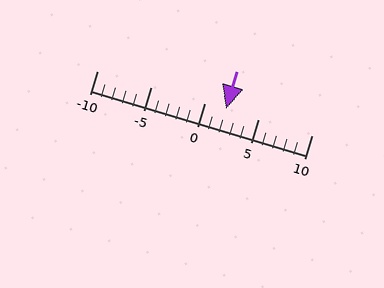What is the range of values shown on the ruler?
The ruler shows values from -10 to 10.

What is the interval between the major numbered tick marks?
The major tick marks are spaced 5 units apart.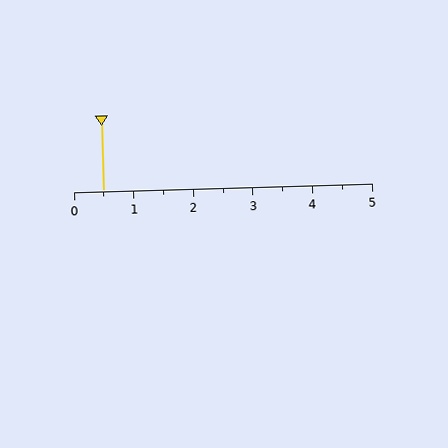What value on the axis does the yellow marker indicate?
The marker indicates approximately 0.5.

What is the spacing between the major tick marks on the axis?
The major ticks are spaced 1 apart.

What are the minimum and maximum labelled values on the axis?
The axis runs from 0 to 5.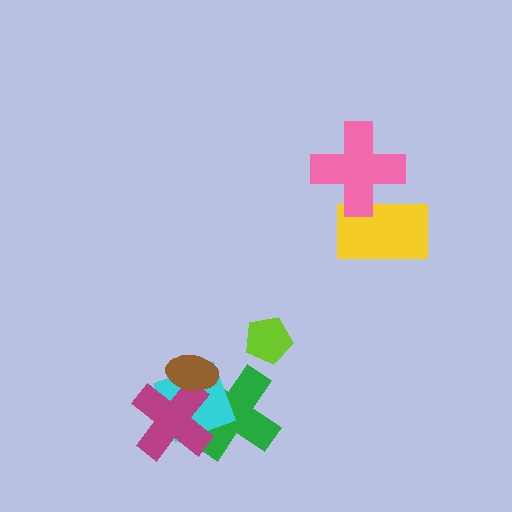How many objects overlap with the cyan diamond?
3 objects overlap with the cyan diamond.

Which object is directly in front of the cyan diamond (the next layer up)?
The magenta cross is directly in front of the cyan diamond.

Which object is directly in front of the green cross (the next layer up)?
The cyan diamond is directly in front of the green cross.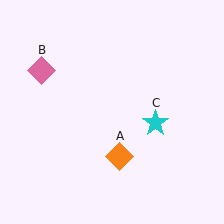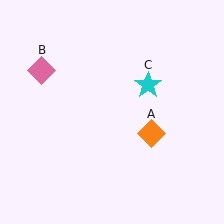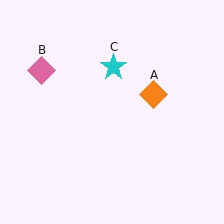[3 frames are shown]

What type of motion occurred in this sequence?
The orange diamond (object A), cyan star (object C) rotated counterclockwise around the center of the scene.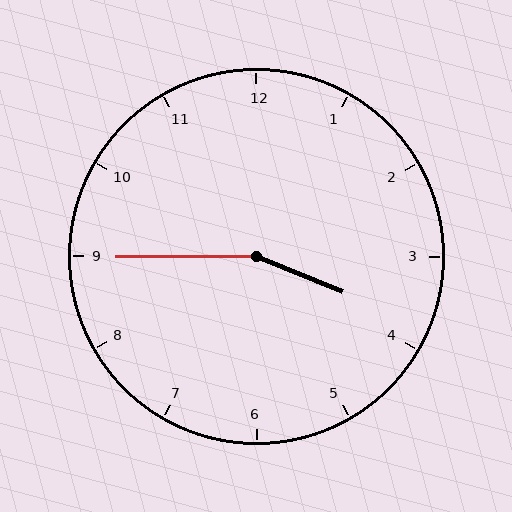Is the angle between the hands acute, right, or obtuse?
It is obtuse.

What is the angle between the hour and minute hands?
Approximately 158 degrees.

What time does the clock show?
3:45.